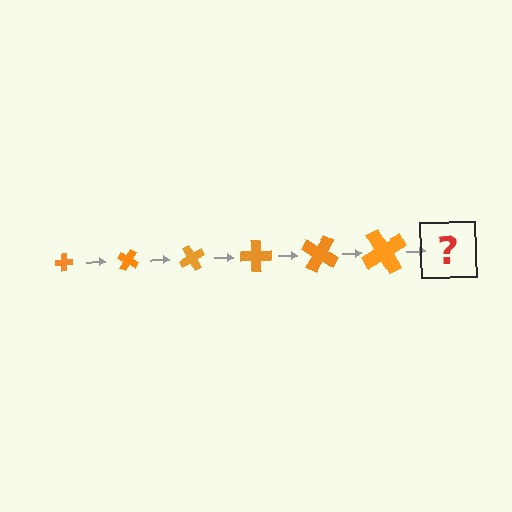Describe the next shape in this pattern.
It should be a cross, larger than the previous one and rotated 180 degrees from the start.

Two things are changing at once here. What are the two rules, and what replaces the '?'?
The two rules are that the cross grows larger each step and it rotates 30 degrees each step. The '?' should be a cross, larger than the previous one and rotated 180 degrees from the start.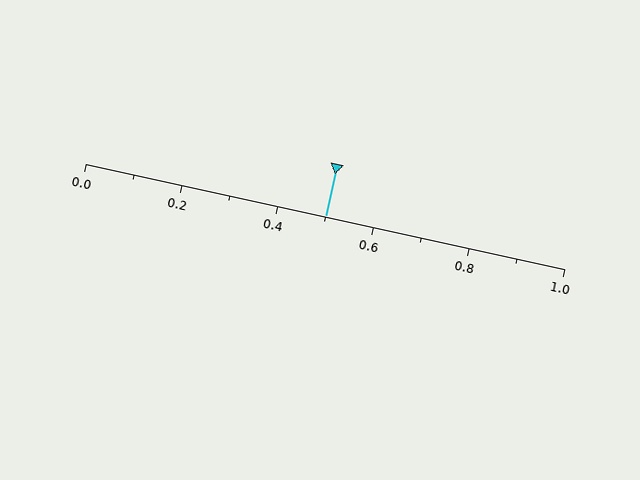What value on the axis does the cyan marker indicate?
The marker indicates approximately 0.5.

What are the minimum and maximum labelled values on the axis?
The axis runs from 0.0 to 1.0.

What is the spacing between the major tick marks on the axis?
The major ticks are spaced 0.2 apart.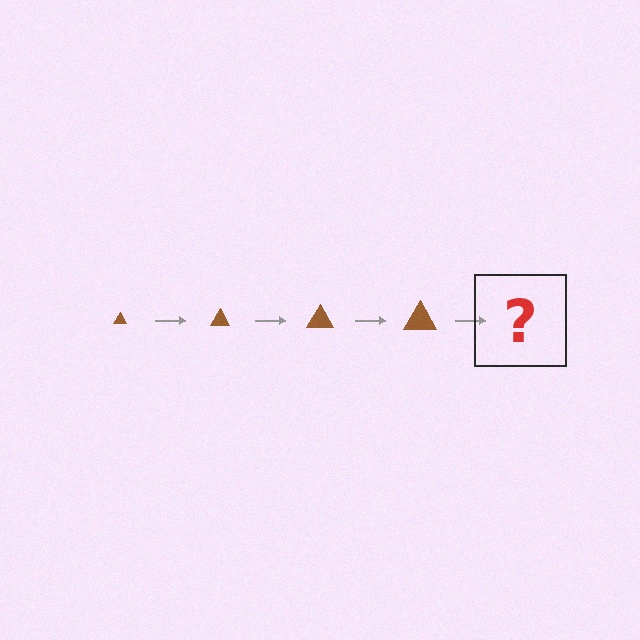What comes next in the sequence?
The next element should be a brown triangle, larger than the previous one.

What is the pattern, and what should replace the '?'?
The pattern is that the triangle gets progressively larger each step. The '?' should be a brown triangle, larger than the previous one.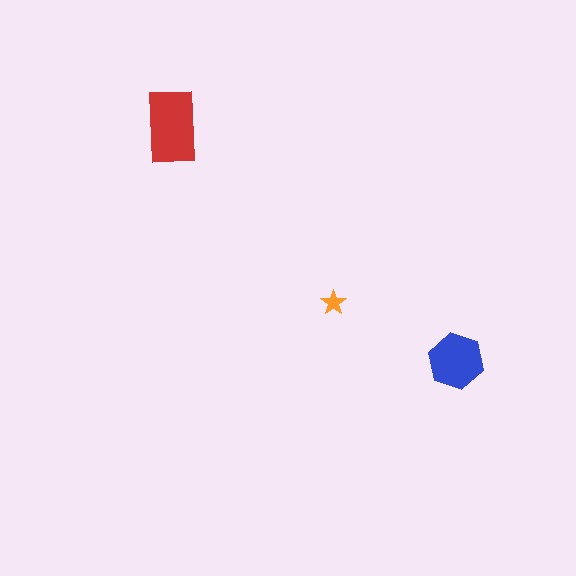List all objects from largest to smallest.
The red rectangle, the blue hexagon, the orange star.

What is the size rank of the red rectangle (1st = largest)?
1st.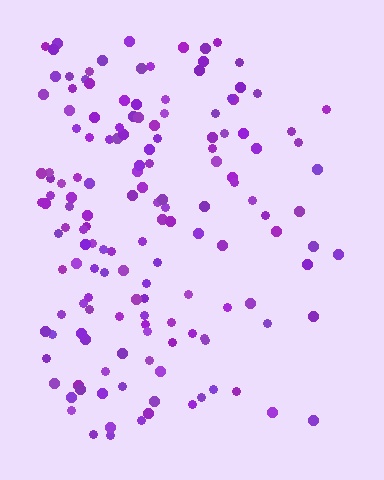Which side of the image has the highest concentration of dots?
The left.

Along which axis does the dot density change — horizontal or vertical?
Horizontal.